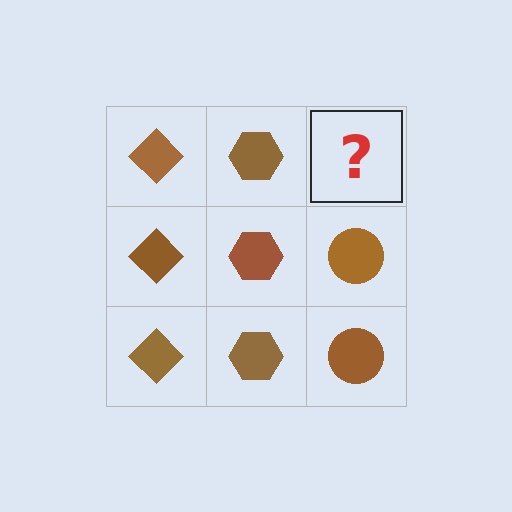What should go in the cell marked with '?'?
The missing cell should contain a brown circle.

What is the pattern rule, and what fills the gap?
The rule is that each column has a consistent shape. The gap should be filled with a brown circle.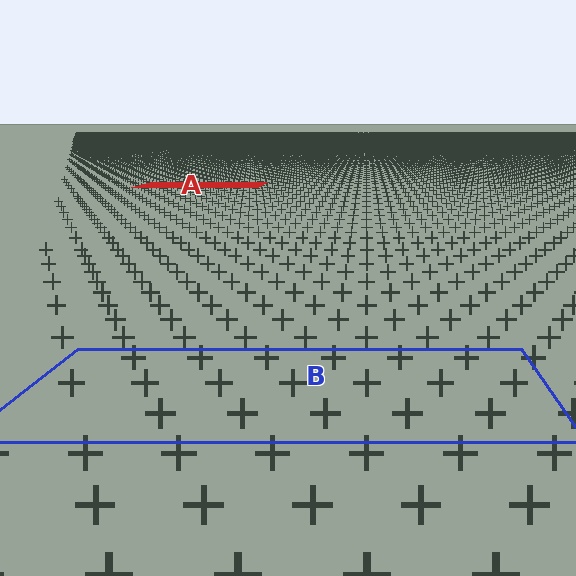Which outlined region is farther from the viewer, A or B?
Region A is farther from the viewer — the texture elements inside it appear smaller and more densely packed.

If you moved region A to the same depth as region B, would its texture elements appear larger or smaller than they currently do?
They would appear larger. At a closer depth, the same texture elements are projected at a bigger on-screen size.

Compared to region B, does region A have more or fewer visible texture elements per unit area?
Region A has more texture elements per unit area — they are packed more densely because it is farther away.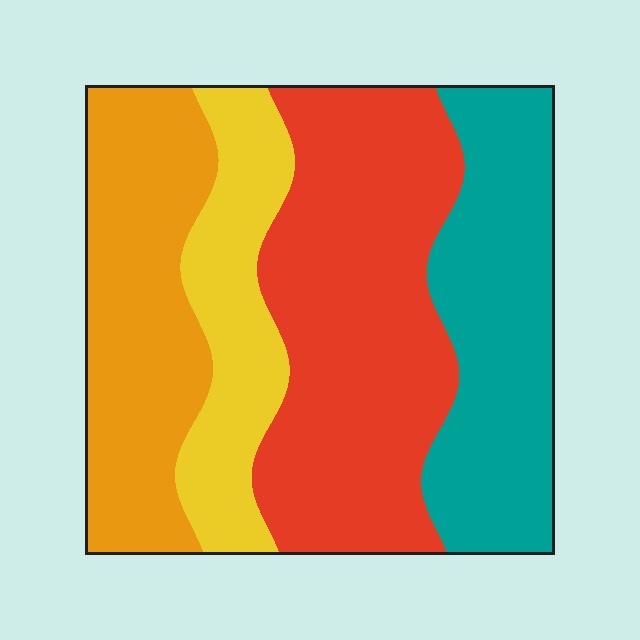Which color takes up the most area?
Red, at roughly 35%.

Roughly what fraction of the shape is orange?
Orange takes up between a sixth and a third of the shape.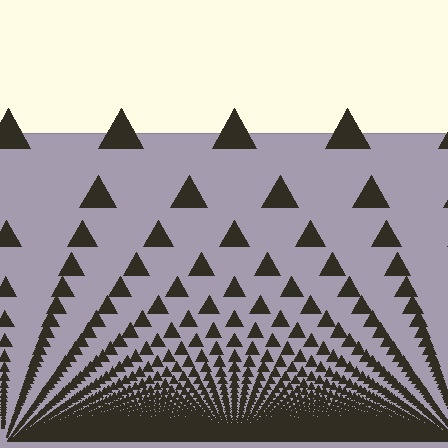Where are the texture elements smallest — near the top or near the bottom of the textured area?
Near the bottom.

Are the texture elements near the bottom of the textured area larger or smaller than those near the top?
Smaller. The gradient is inverted — elements near the bottom are smaller and denser.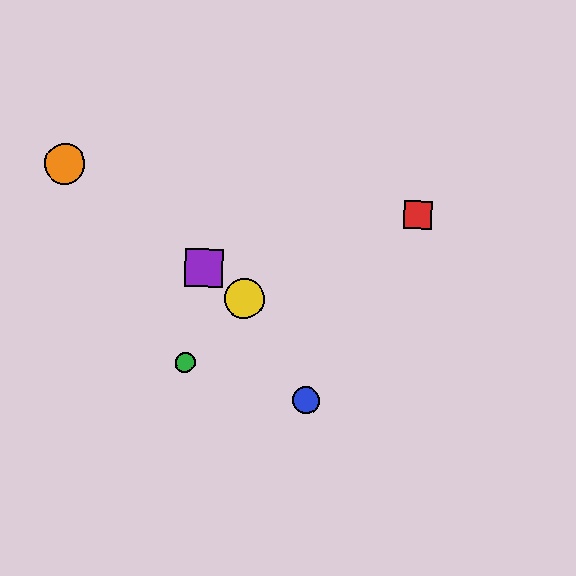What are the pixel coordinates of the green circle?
The green circle is at (185, 363).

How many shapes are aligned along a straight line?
3 shapes (the yellow circle, the purple square, the orange circle) are aligned along a straight line.